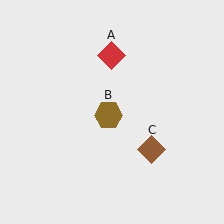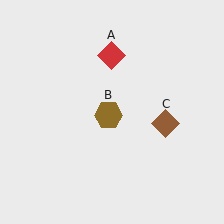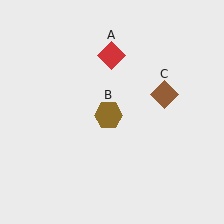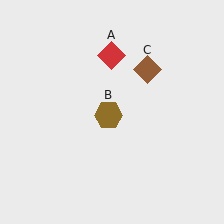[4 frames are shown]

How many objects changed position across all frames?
1 object changed position: brown diamond (object C).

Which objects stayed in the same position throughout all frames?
Red diamond (object A) and brown hexagon (object B) remained stationary.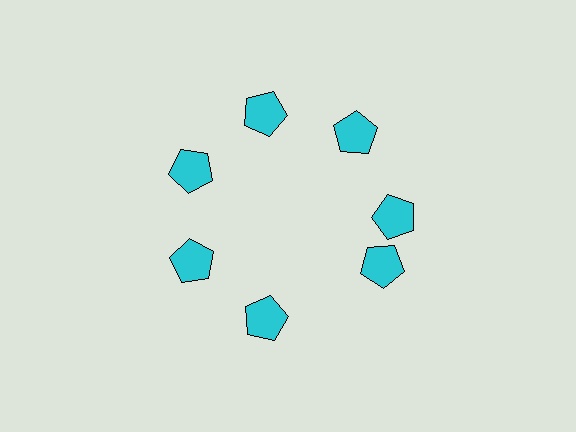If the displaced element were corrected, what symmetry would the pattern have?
It would have 7-fold rotational symmetry — the pattern would map onto itself every 51 degrees.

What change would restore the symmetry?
The symmetry would be restored by rotating it back into even spacing with its neighbors so that all 7 pentagons sit at equal angles and equal distance from the center.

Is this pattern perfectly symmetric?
No. The 7 cyan pentagons are arranged in a ring, but one element near the 5 o'clock position is rotated out of alignment along the ring, breaking the 7-fold rotational symmetry.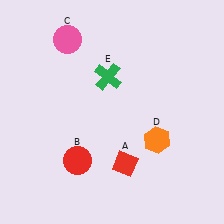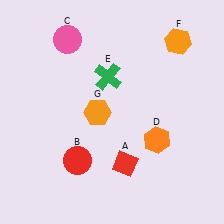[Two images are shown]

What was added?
An orange hexagon (F), an orange hexagon (G) were added in Image 2.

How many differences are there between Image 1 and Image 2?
There are 2 differences between the two images.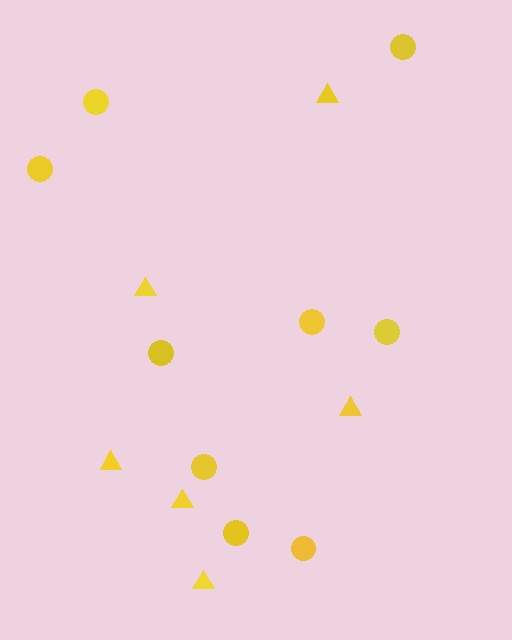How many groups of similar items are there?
There are 2 groups: one group of triangles (6) and one group of circles (9).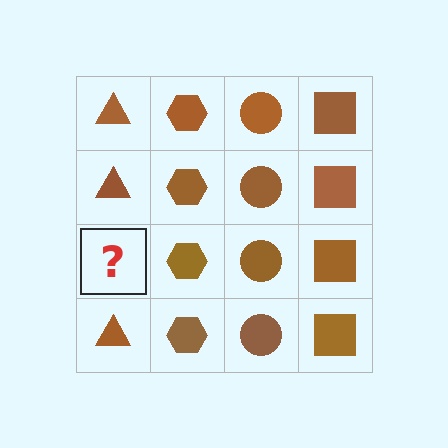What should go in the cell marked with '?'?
The missing cell should contain a brown triangle.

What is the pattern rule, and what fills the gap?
The rule is that each column has a consistent shape. The gap should be filled with a brown triangle.